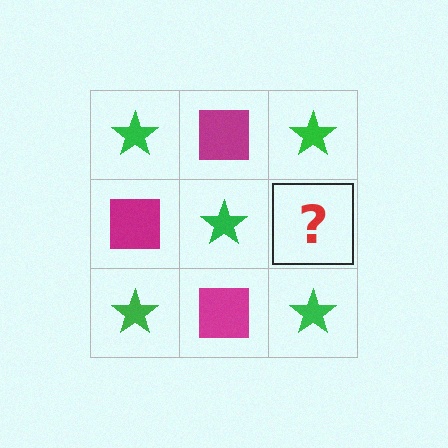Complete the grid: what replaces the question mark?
The question mark should be replaced with a magenta square.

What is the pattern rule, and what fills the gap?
The rule is that it alternates green star and magenta square in a checkerboard pattern. The gap should be filled with a magenta square.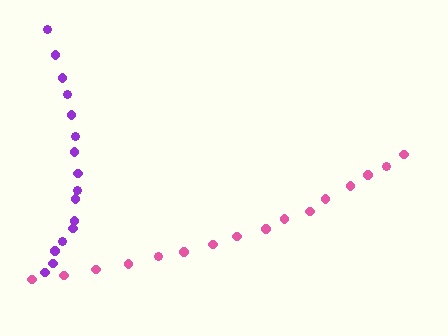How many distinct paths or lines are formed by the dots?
There are 2 distinct paths.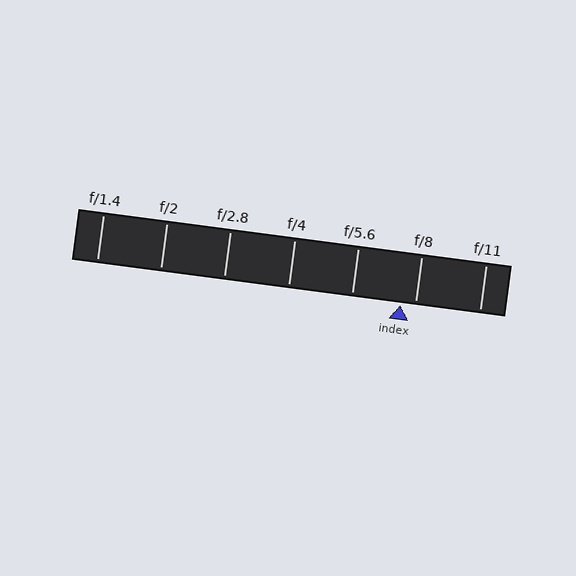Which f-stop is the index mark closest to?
The index mark is closest to f/8.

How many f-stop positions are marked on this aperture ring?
There are 7 f-stop positions marked.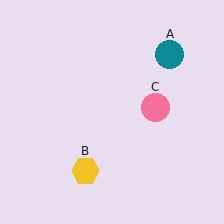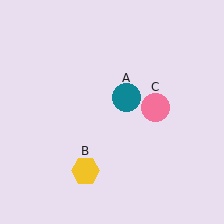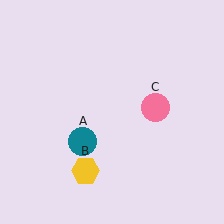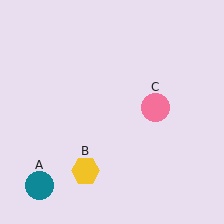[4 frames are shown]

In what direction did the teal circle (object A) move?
The teal circle (object A) moved down and to the left.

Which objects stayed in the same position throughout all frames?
Yellow hexagon (object B) and pink circle (object C) remained stationary.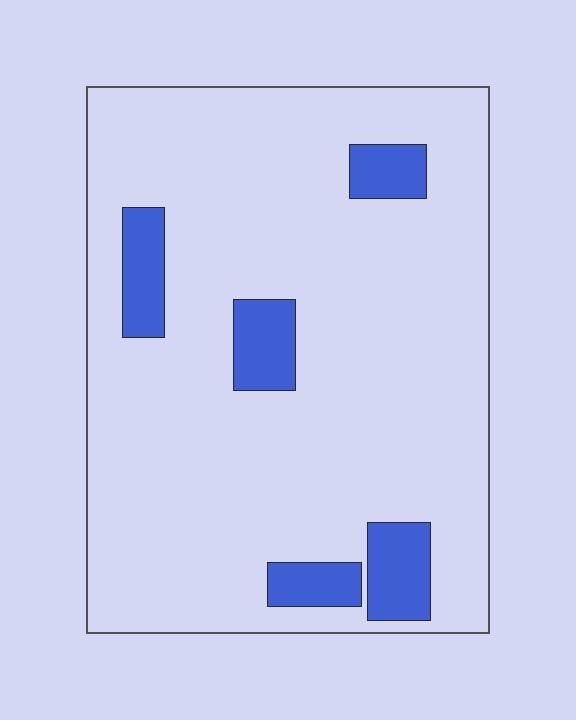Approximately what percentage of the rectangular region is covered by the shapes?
Approximately 10%.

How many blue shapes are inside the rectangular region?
5.